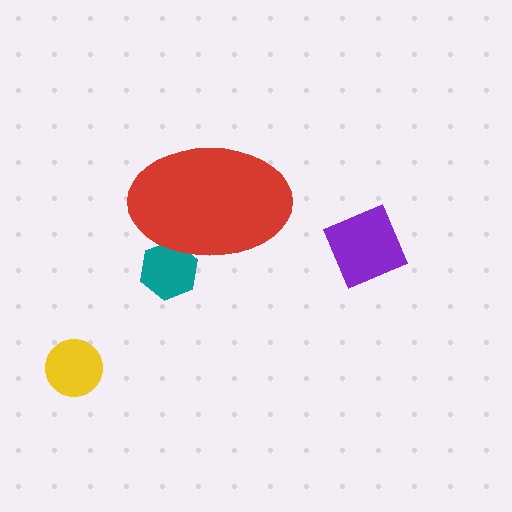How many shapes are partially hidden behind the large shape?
1 shape is partially hidden.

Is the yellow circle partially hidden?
No, the yellow circle is fully visible.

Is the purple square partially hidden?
No, the purple square is fully visible.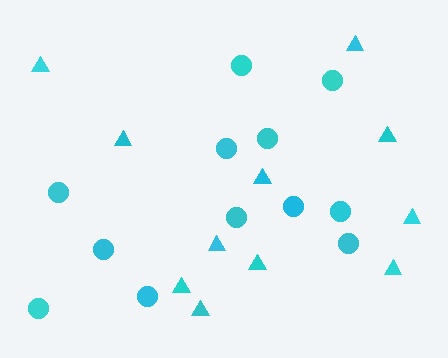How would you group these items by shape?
There are 2 groups: one group of triangles (11) and one group of circles (12).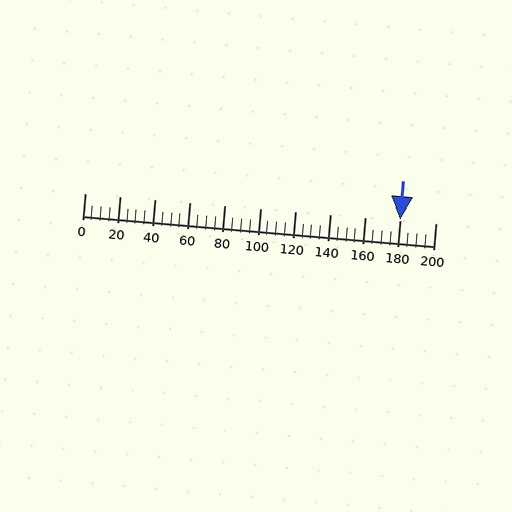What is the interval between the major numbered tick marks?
The major tick marks are spaced 20 units apart.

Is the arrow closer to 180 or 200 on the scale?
The arrow is closer to 180.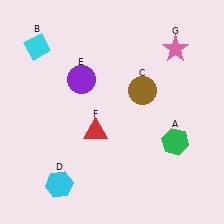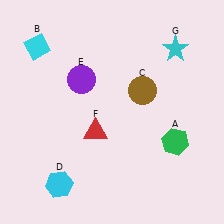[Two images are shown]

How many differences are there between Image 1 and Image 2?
There is 1 difference between the two images.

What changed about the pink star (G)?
In Image 1, G is pink. In Image 2, it changed to cyan.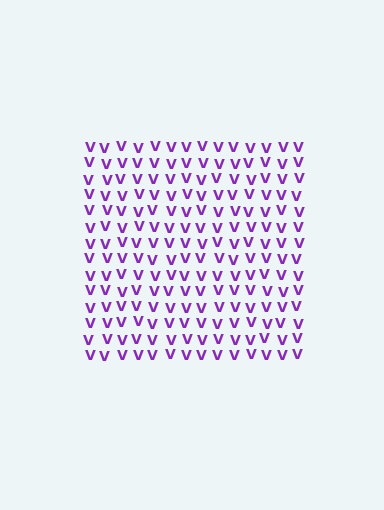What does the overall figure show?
The overall figure shows a square.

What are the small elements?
The small elements are letter V's.